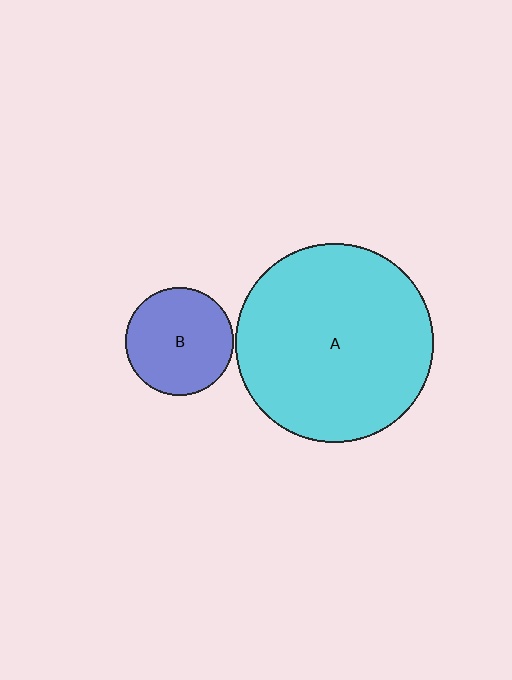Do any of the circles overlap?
No, none of the circles overlap.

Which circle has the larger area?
Circle A (cyan).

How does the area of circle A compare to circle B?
Approximately 3.4 times.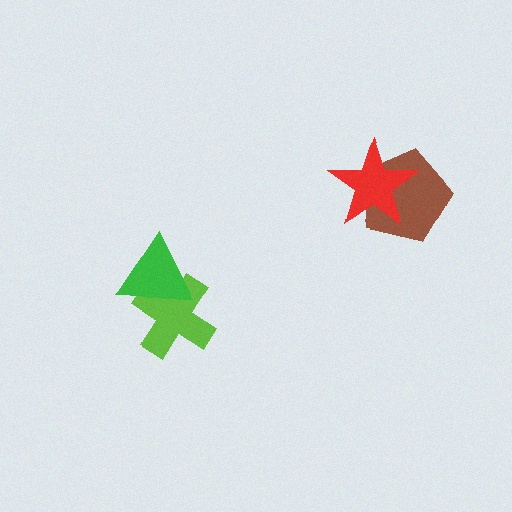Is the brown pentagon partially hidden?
Yes, it is partially covered by another shape.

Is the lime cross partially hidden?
Yes, it is partially covered by another shape.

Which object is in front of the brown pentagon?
The red star is in front of the brown pentagon.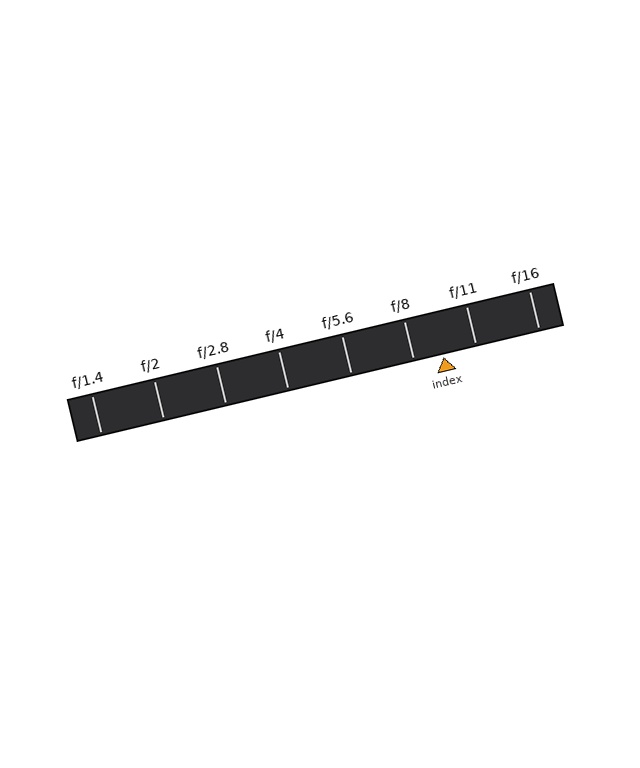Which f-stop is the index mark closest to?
The index mark is closest to f/8.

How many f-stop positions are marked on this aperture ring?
There are 8 f-stop positions marked.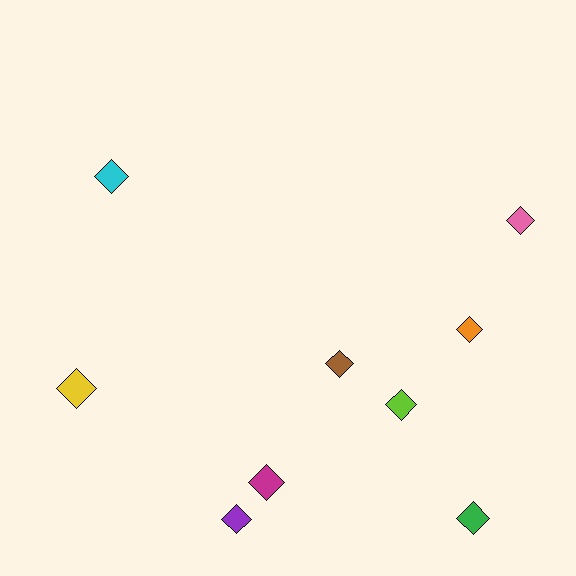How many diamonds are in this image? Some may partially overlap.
There are 9 diamonds.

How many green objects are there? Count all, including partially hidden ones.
There is 1 green object.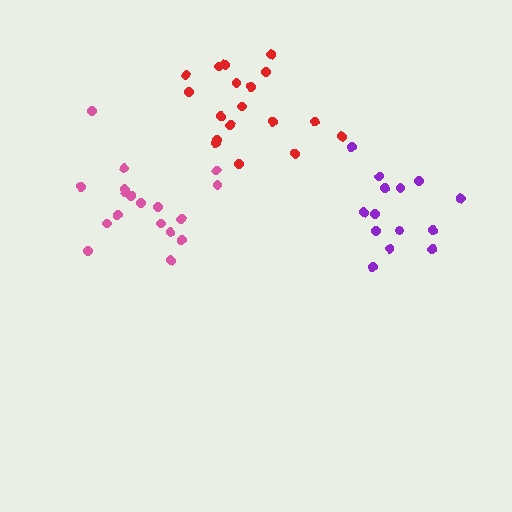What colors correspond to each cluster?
The clusters are colored: red, pink, purple.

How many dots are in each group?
Group 1: 18 dots, Group 2: 18 dots, Group 3: 14 dots (50 total).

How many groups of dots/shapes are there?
There are 3 groups.